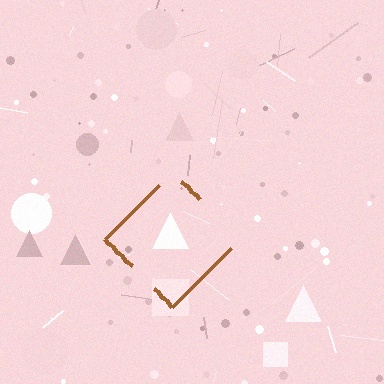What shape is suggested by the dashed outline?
The dashed outline suggests a diamond.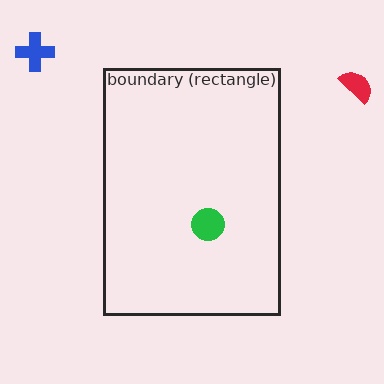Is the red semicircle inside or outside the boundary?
Outside.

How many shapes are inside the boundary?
1 inside, 2 outside.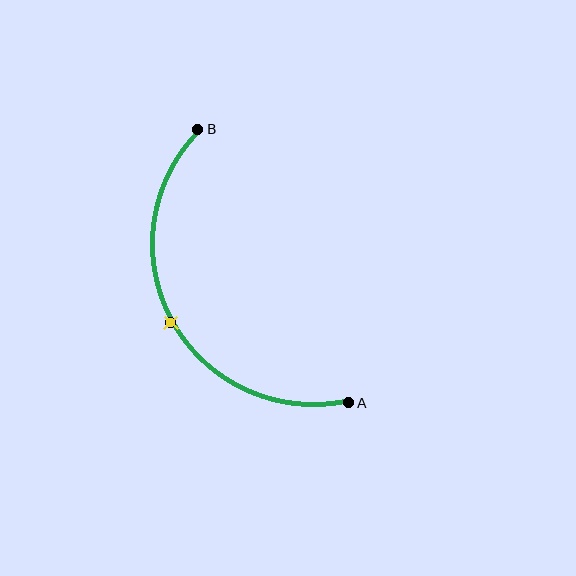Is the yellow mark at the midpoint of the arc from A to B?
Yes. The yellow mark lies on the arc at equal arc-length from both A and B — it is the arc midpoint.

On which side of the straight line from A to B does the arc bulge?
The arc bulges to the left of the straight line connecting A and B.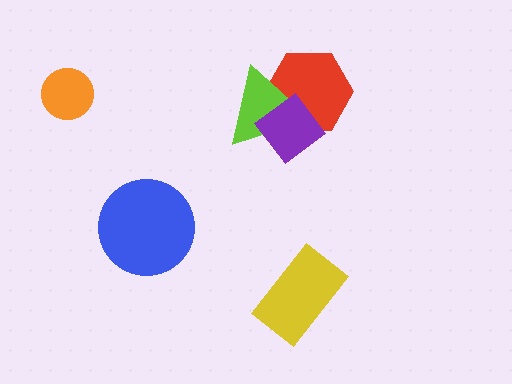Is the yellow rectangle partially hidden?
No, no other shape covers it.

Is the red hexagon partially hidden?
Yes, it is partially covered by another shape.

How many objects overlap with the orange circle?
0 objects overlap with the orange circle.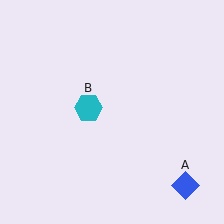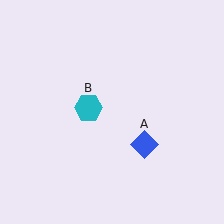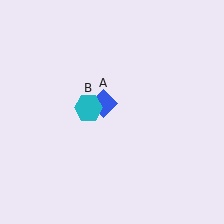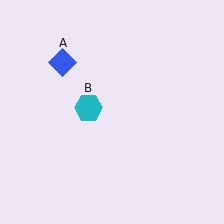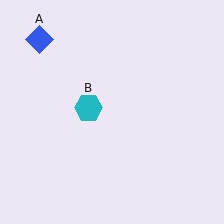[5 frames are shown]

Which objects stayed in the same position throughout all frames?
Cyan hexagon (object B) remained stationary.